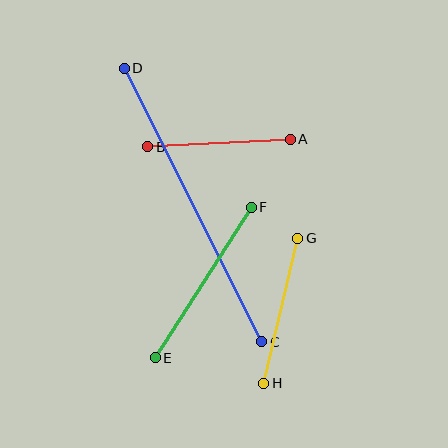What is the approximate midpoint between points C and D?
The midpoint is at approximately (193, 205) pixels.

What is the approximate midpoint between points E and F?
The midpoint is at approximately (203, 282) pixels.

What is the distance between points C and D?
The distance is approximately 306 pixels.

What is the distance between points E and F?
The distance is approximately 178 pixels.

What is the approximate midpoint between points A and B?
The midpoint is at approximately (219, 143) pixels.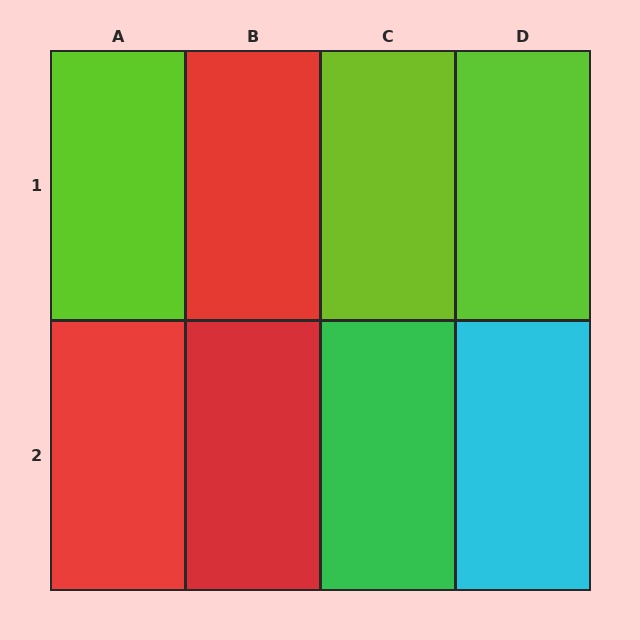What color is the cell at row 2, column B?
Red.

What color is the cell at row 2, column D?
Cyan.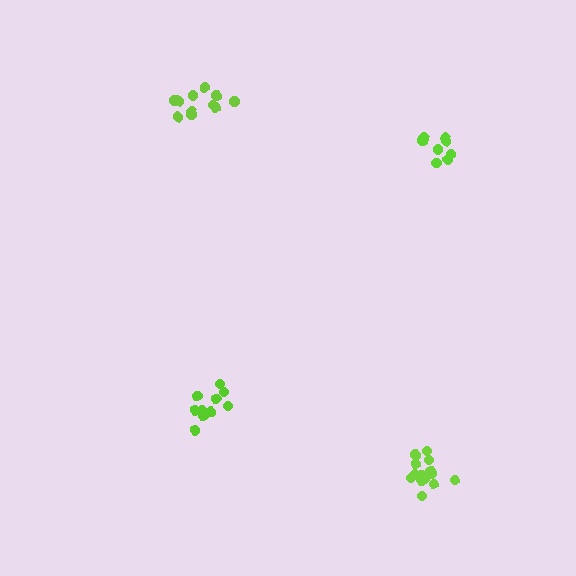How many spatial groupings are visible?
There are 4 spatial groupings.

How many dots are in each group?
Group 1: 10 dots, Group 2: 11 dots, Group 3: 8 dots, Group 4: 14 dots (43 total).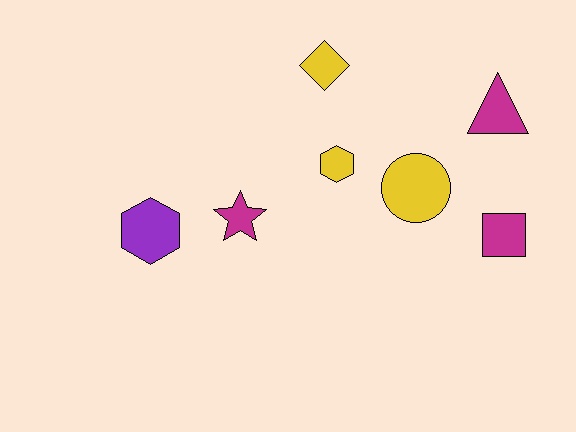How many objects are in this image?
There are 7 objects.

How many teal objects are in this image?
There are no teal objects.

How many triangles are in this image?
There is 1 triangle.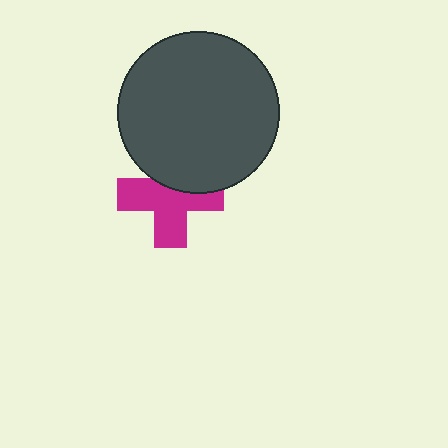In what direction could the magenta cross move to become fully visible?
The magenta cross could move down. That would shift it out from behind the dark gray circle entirely.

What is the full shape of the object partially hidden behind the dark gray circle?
The partially hidden object is a magenta cross.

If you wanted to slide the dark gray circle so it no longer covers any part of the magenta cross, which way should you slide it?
Slide it up — that is the most direct way to separate the two shapes.